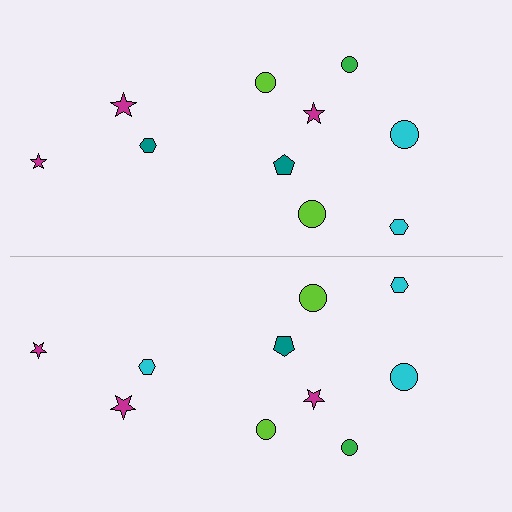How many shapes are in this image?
There are 20 shapes in this image.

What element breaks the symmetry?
The cyan hexagon on the bottom side breaks the symmetry — its mirror counterpart is teal.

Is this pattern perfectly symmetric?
No, the pattern is not perfectly symmetric. The cyan hexagon on the bottom side breaks the symmetry — its mirror counterpart is teal.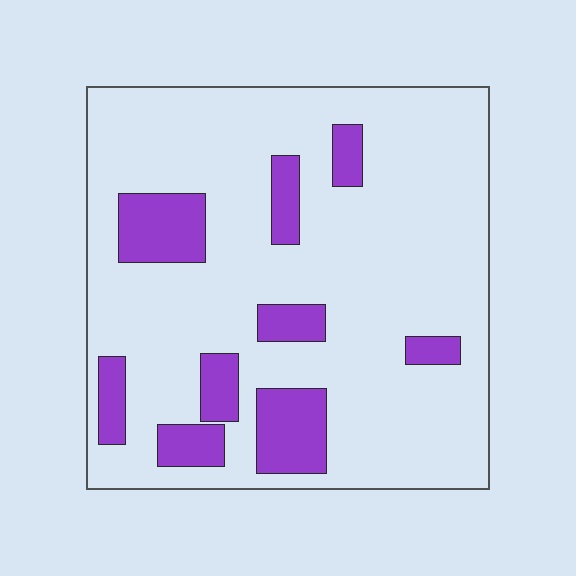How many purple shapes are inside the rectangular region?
9.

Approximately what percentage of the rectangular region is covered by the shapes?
Approximately 20%.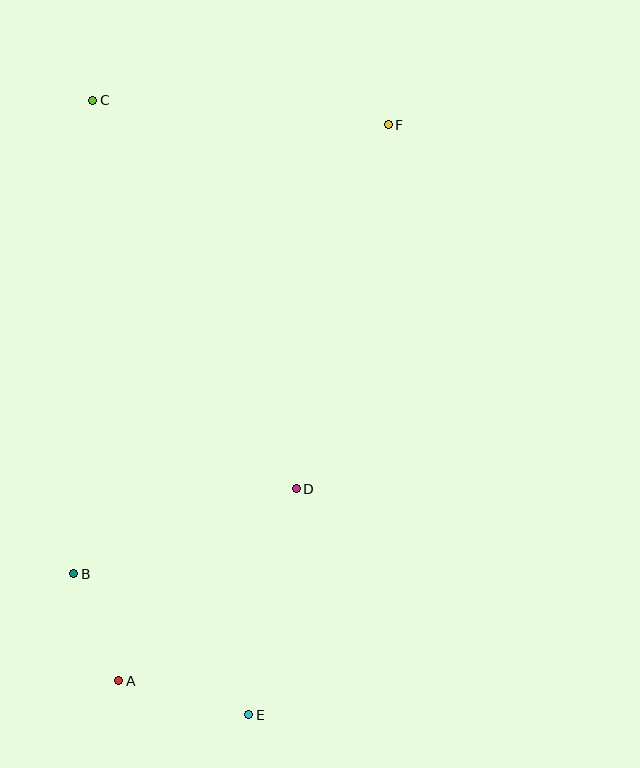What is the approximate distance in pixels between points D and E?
The distance between D and E is approximately 231 pixels.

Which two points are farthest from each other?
Points C and E are farthest from each other.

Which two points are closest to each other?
Points A and B are closest to each other.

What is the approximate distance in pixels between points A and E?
The distance between A and E is approximately 134 pixels.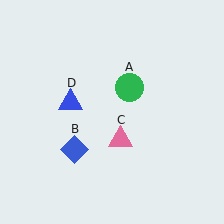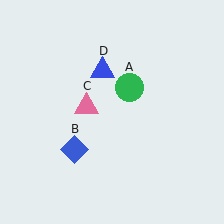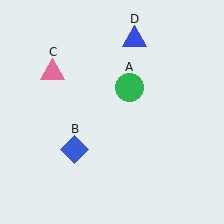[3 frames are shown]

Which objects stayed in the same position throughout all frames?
Green circle (object A) and blue diamond (object B) remained stationary.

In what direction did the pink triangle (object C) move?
The pink triangle (object C) moved up and to the left.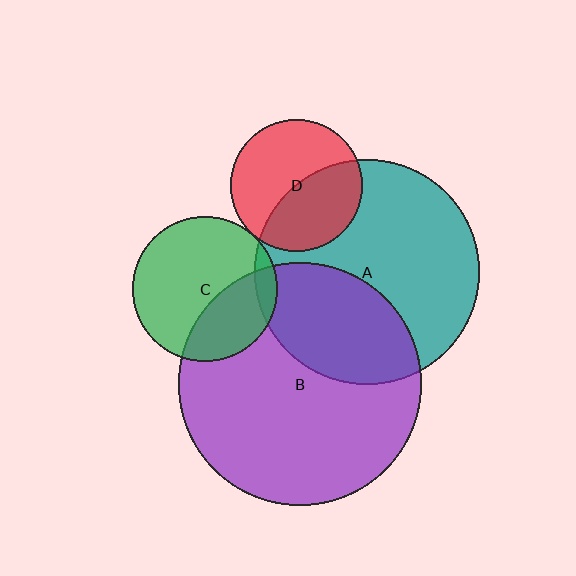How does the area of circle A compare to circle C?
Approximately 2.4 times.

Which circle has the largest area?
Circle B (purple).